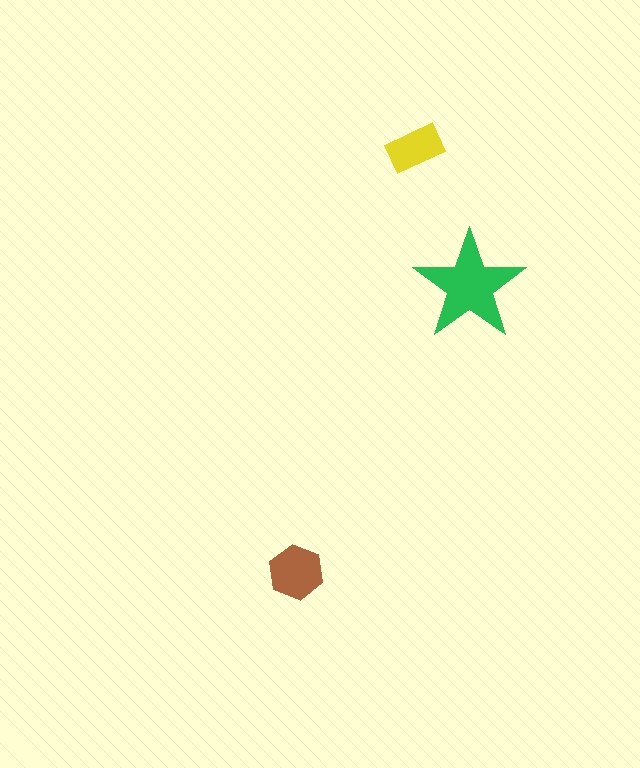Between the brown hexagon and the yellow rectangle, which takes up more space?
The brown hexagon.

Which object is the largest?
The green star.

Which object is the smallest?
The yellow rectangle.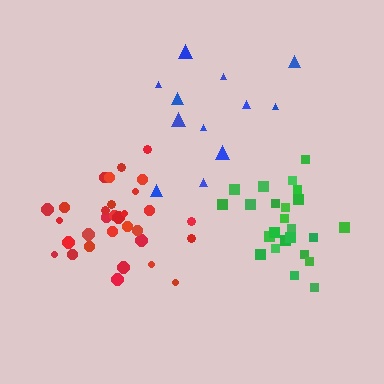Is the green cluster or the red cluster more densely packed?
Green.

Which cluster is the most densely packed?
Green.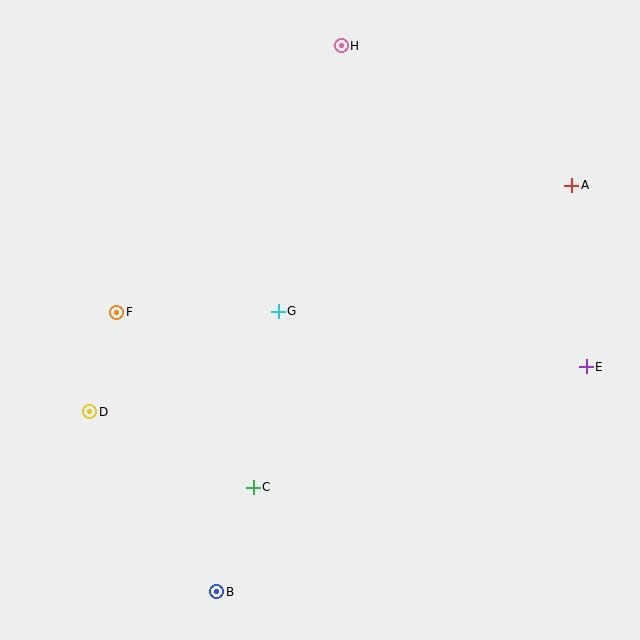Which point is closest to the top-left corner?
Point F is closest to the top-left corner.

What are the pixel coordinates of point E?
Point E is at (586, 367).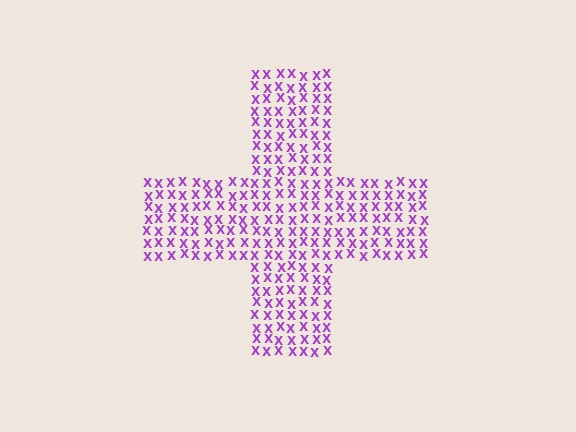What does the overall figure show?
The overall figure shows a cross.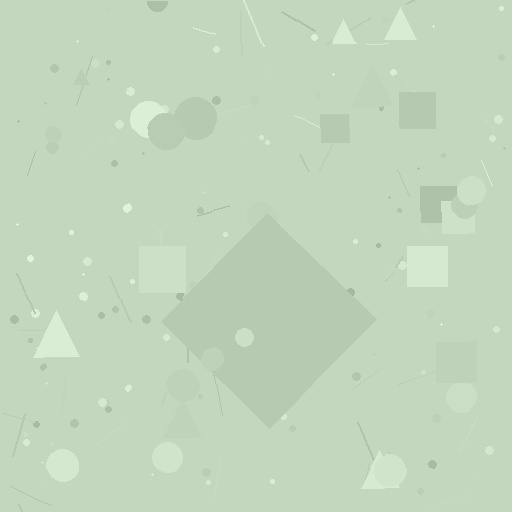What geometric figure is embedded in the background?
A diamond is embedded in the background.